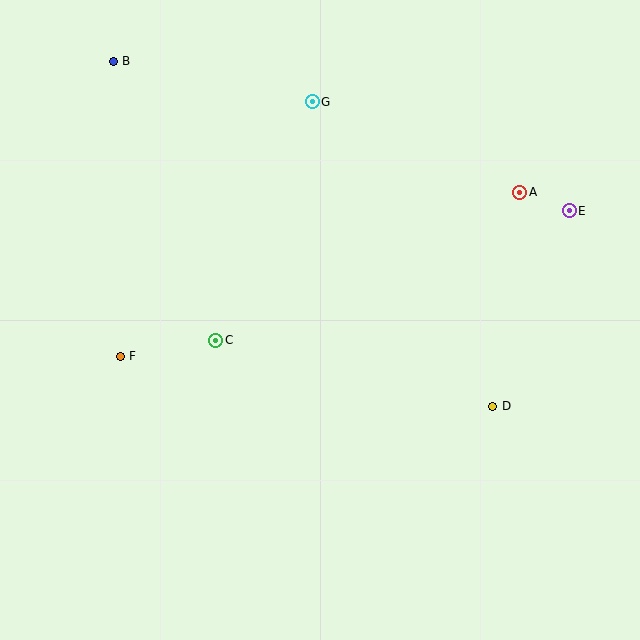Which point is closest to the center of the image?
Point C at (216, 340) is closest to the center.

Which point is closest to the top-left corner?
Point B is closest to the top-left corner.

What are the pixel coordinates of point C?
Point C is at (216, 340).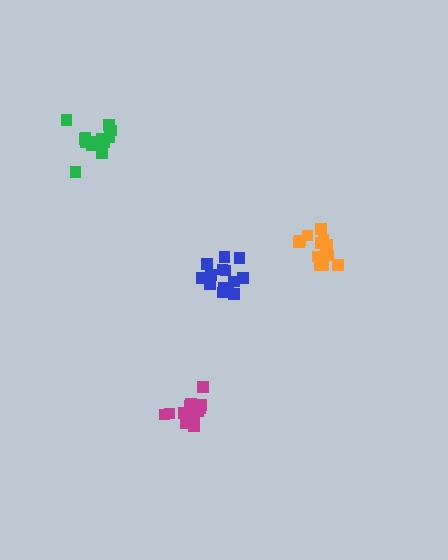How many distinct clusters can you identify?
There are 4 distinct clusters.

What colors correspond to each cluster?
The clusters are colored: green, magenta, blue, orange.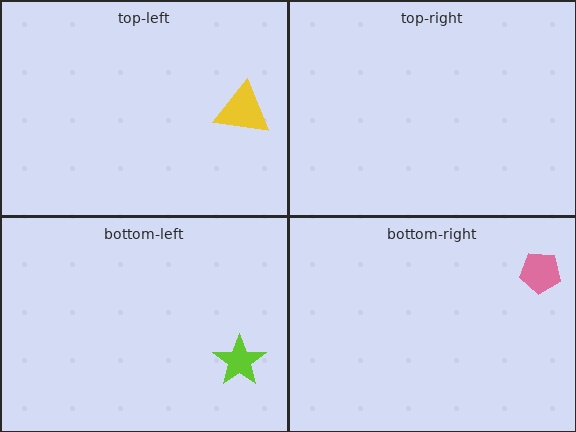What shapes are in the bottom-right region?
The pink pentagon.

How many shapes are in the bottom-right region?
1.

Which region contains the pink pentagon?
The bottom-right region.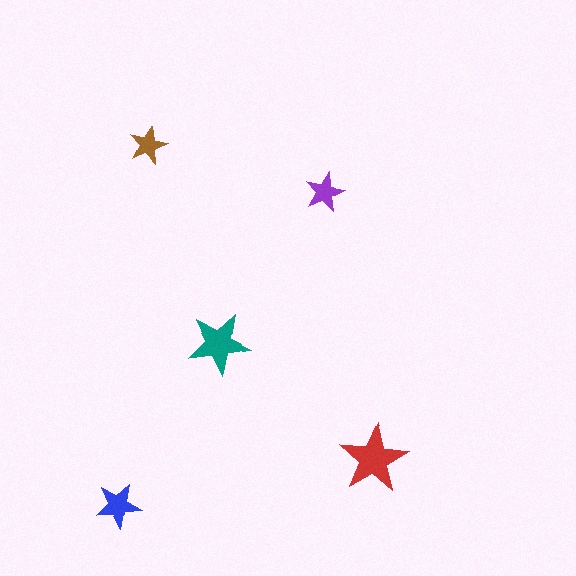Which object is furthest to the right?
The red star is rightmost.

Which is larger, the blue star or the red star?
The red one.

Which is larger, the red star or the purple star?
The red one.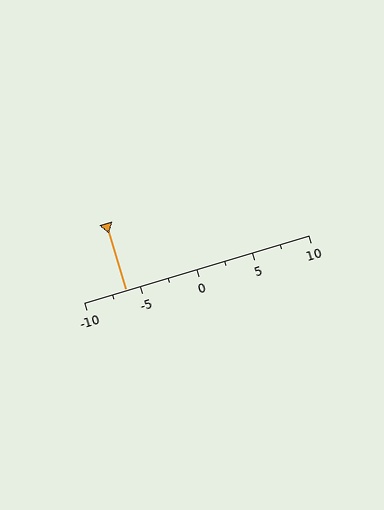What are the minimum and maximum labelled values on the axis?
The axis runs from -10 to 10.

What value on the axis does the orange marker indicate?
The marker indicates approximately -6.2.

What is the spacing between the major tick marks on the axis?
The major ticks are spaced 5 apart.